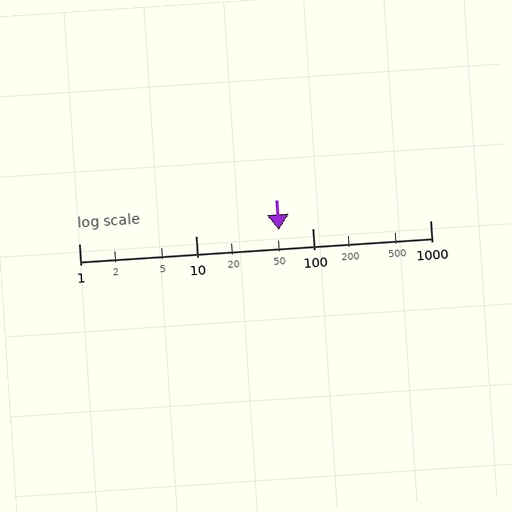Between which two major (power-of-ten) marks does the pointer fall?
The pointer is between 10 and 100.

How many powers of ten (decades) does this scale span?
The scale spans 3 decades, from 1 to 1000.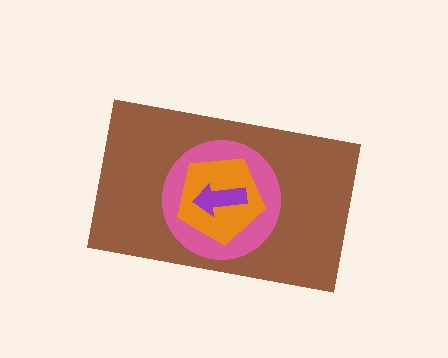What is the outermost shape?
The brown rectangle.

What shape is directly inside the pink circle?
The orange pentagon.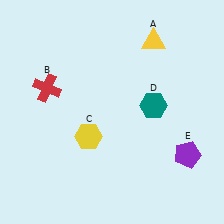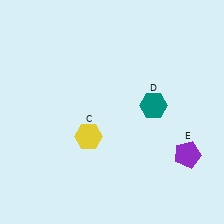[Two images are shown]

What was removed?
The red cross (B), the yellow triangle (A) were removed in Image 2.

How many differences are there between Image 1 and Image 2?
There are 2 differences between the two images.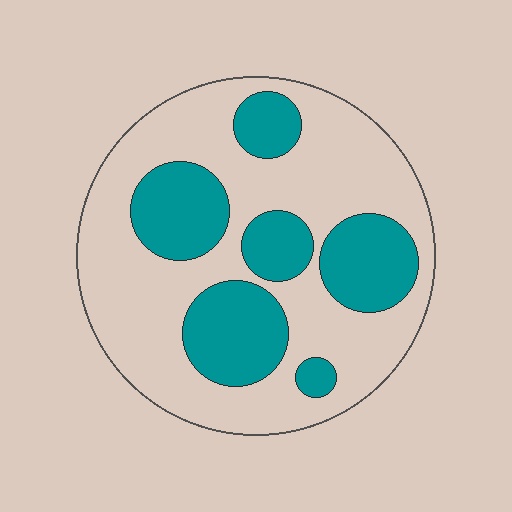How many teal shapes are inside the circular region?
6.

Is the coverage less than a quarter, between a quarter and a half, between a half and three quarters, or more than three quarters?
Between a quarter and a half.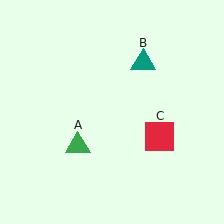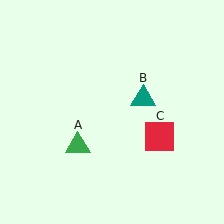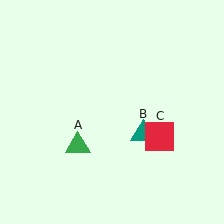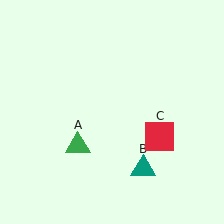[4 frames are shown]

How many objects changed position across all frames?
1 object changed position: teal triangle (object B).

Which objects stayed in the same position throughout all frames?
Green triangle (object A) and red square (object C) remained stationary.